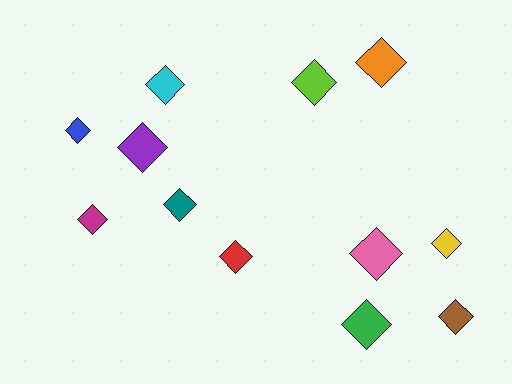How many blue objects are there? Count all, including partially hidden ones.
There is 1 blue object.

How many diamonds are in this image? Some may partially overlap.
There are 12 diamonds.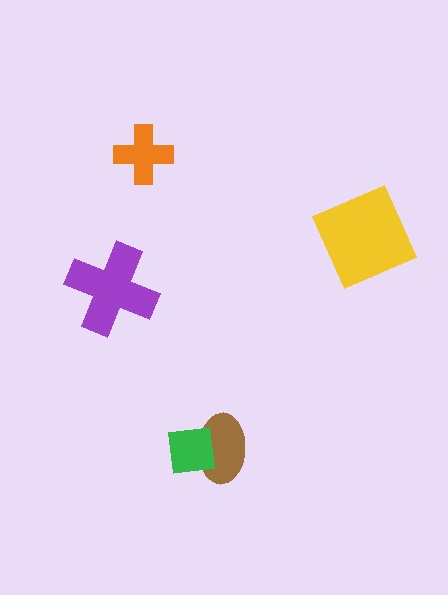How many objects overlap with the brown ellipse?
1 object overlaps with the brown ellipse.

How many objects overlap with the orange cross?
0 objects overlap with the orange cross.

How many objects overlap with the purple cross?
0 objects overlap with the purple cross.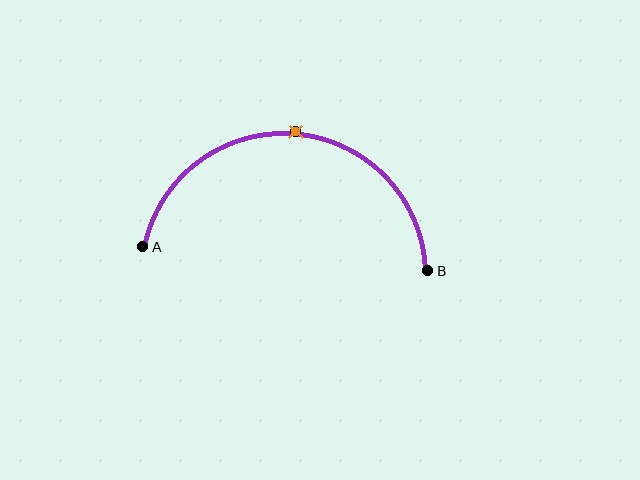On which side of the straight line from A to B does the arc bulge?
The arc bulges above the straight line connecting A and B.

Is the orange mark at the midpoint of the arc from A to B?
Yes. The orange mark lies on the arc at equal arc-length from both A and B — it is the arc midpoint.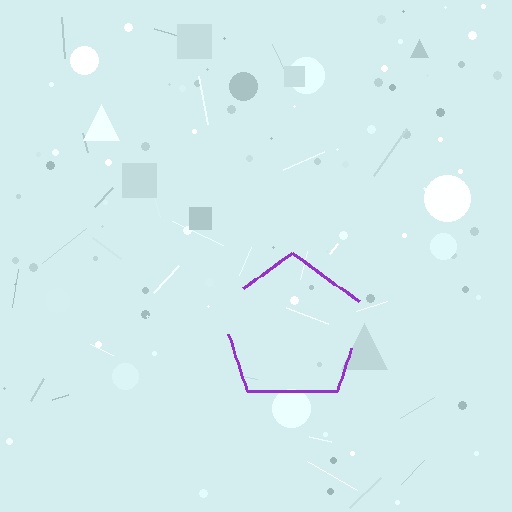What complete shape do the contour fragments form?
The contour fragments form a pentagon.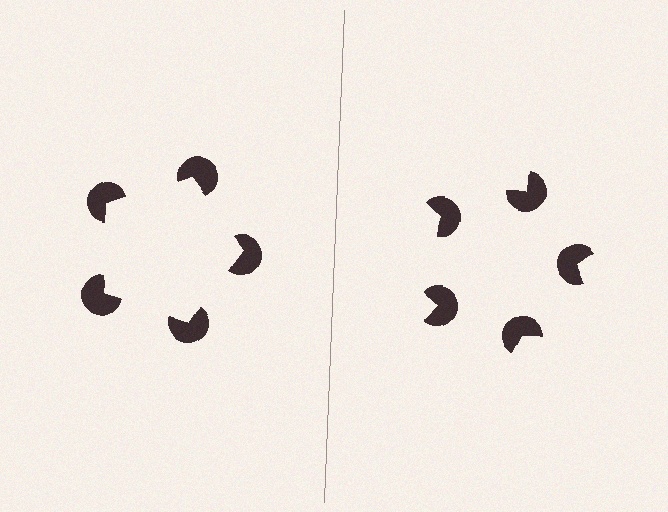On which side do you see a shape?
An illusory pentagon appears on the left side. On the right side the wedge cuts are rotated, so no coherent shape forms.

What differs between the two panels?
The pac-man discs are positioned identically on both sides; only the wedge orientations differ. On the left they align to a pentagon; on the right they are misaligned.